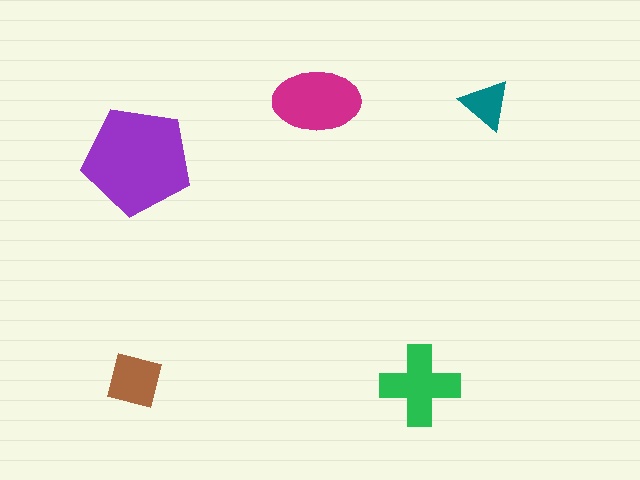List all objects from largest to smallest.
The purple pentagon, the magenta ellipse, the green cross, the brown square, the teal triangle.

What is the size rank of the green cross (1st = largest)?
3rd.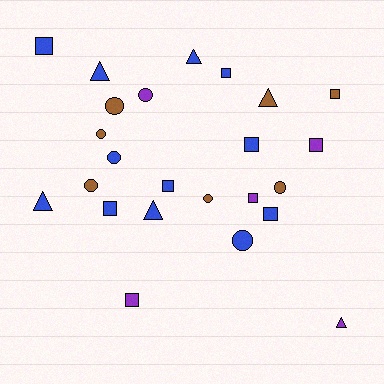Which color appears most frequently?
Blue, with 12 objects.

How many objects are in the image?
There are 24 objects.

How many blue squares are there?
There are 6 blue squares.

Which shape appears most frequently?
Square, with 10 objects.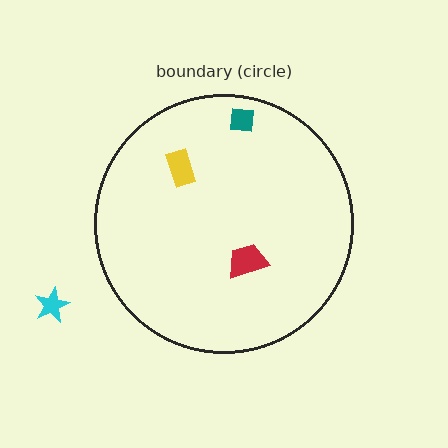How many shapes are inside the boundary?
3 inside, 1 outside.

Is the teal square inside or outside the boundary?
Inside.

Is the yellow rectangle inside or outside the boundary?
Inside.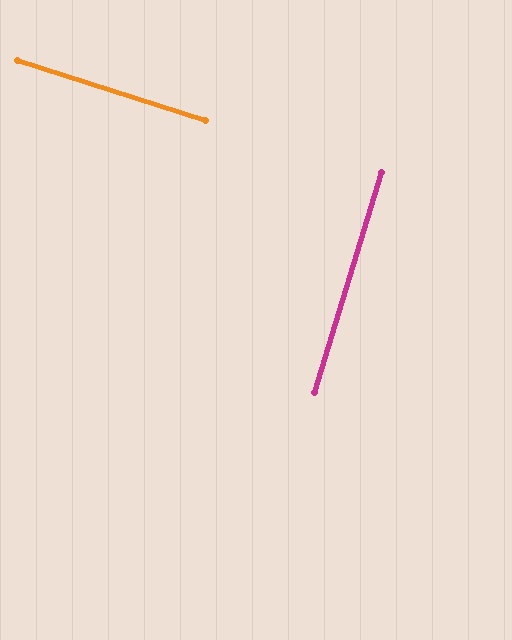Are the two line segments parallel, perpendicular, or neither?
Perpendicular — they meet at approximately 89°.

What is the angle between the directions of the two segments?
Approximately 89 degrees.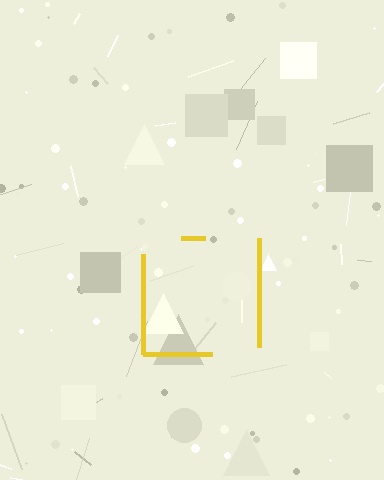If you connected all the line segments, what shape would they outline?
They would outline a square.